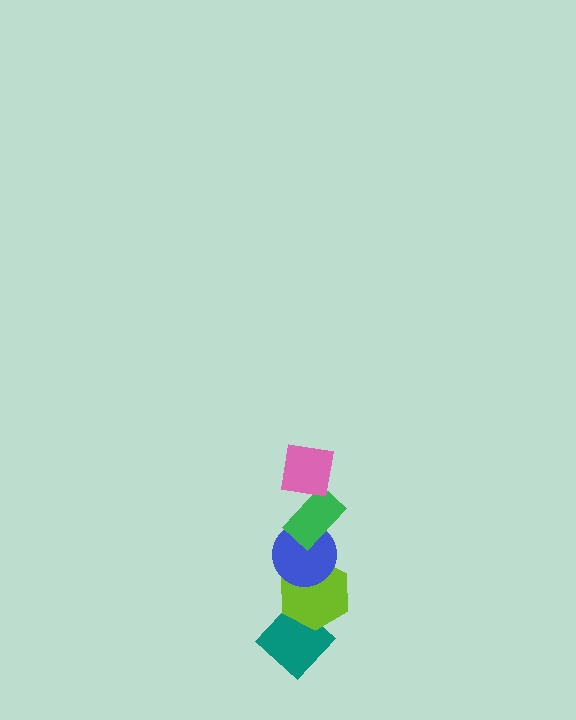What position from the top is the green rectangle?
The green rectangle is 2nd from the top.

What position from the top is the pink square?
The pink square is 1st from the top.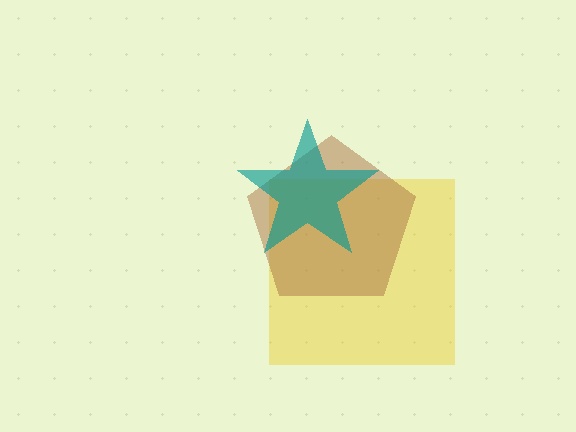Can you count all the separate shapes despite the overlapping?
Yes, there are 3 separate shapes.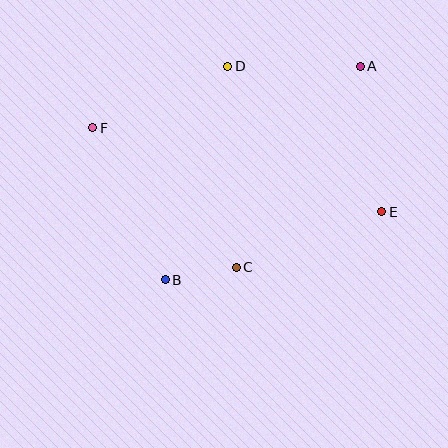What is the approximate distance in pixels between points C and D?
The distance between C and D is approximately 201 pixels.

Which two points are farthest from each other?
Points E and F are farthest from each other.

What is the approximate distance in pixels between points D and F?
The distance between D and F is approximately 148 pixels.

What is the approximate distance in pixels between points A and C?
The distance between A and C is approximately 236 pixels.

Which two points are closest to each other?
Points B and C are closest to each other.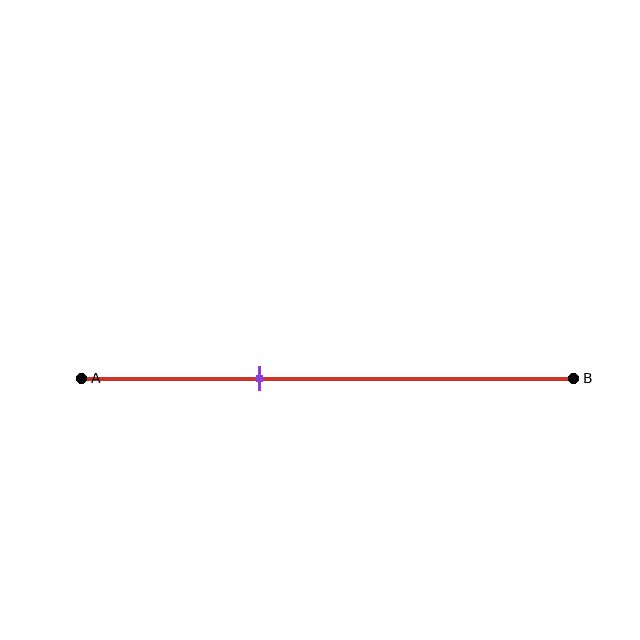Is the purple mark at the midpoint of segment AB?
No, the mark is at about 35% from A, not at the 50% midpoint.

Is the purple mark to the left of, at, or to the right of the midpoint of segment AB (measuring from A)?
The purple mark is to the left of the midpoint of segment AB.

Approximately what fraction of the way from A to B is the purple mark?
The purple mark is approximately 35% of the way from A to B.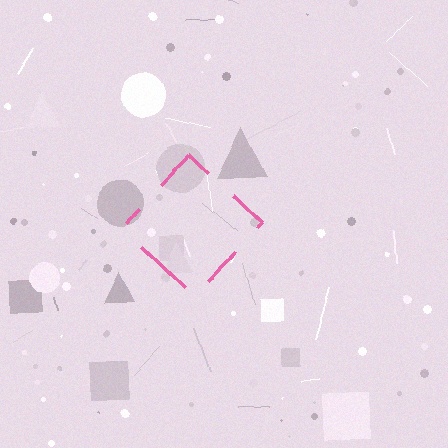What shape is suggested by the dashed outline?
The dashed outline suggests a diamond.